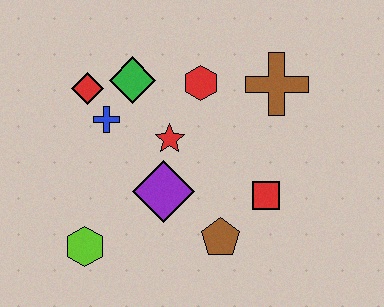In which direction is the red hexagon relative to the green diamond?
The red hexagon is to the right of the green diamond.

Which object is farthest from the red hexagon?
The lime hexagon is farthest from the red hexagon.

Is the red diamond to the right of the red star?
No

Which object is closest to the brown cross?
The red hexagon is closest to the brown cross.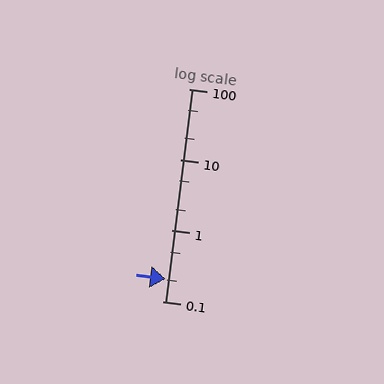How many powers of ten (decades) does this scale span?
The scale spans 3 decades, from 0.1 to 100.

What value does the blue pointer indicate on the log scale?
The pointer indicates approximately 0.21.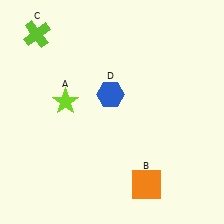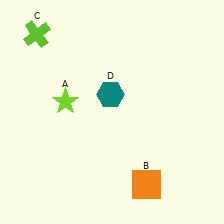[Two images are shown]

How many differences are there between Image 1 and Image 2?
There is 1 difference between the two images.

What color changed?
The hexagon (D) changed from blue in Image 1 to teal in Image 2.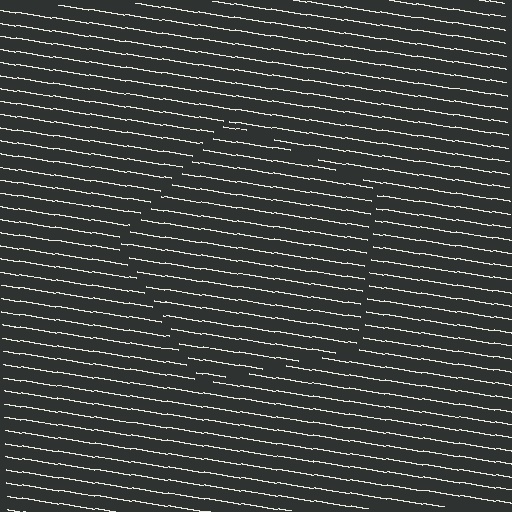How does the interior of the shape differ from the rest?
The interior of the shape contains the same grating, shifted by half a period — the contour is defined by the phase discontinuity where line-ends from the inner and outer gratings abut.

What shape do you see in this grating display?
An illusory pentagon. The interior of the shape contains the same grating, shifted by half a period — the contour is defined by the phase discontinuity where line-ends from the inner and outer gratings abut.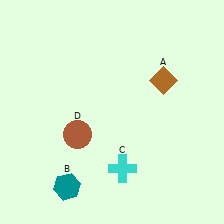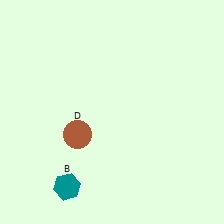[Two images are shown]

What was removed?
The brown diamond (A), the cyan cross (C) were removed in Image 2.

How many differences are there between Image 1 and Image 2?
There are 2 differences between the two images.